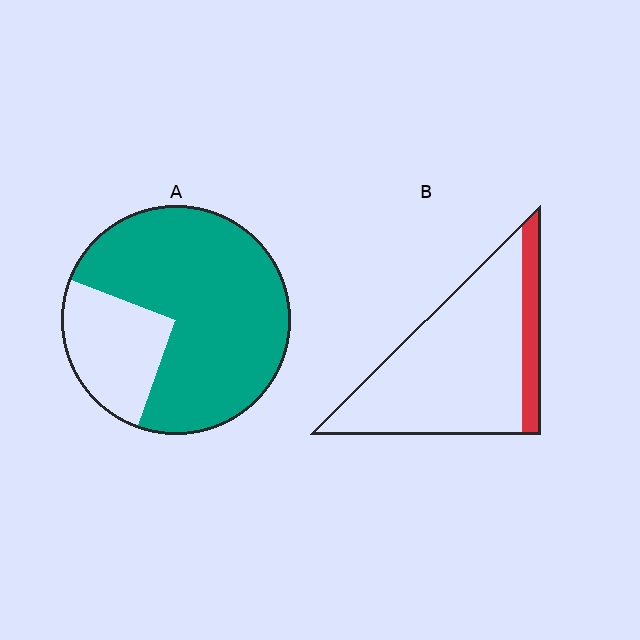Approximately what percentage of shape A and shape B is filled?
A is approximately 75% and B is approximately 15%.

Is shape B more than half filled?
No.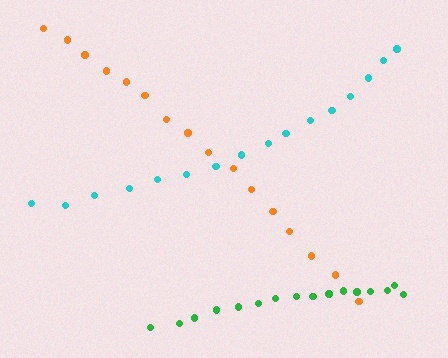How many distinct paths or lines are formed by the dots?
There are 3 distinct paths.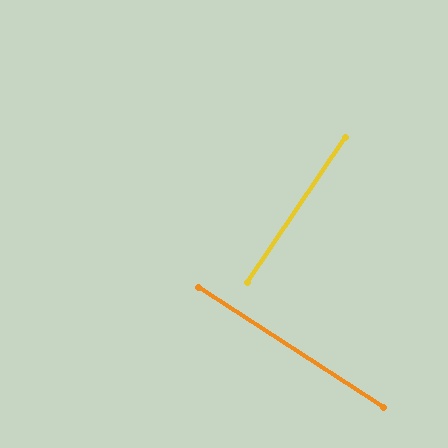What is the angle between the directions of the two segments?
Approximately 89 degrees.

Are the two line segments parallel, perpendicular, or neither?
Perpendicular — they meet at approximately 89°.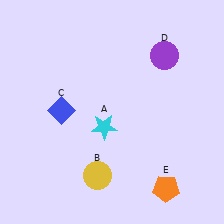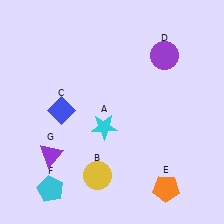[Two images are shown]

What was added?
A cyan pentagon (F), a purple triangle (G) were added in Image 2.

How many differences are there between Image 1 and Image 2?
There are 2 differences between the two images.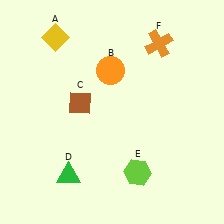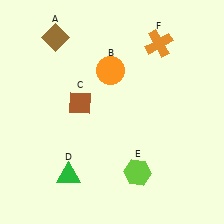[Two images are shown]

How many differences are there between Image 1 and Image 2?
There is 1 difference between the two images.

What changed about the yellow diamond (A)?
In Image 1, A is yellow. In Image 2, it changed to brown.